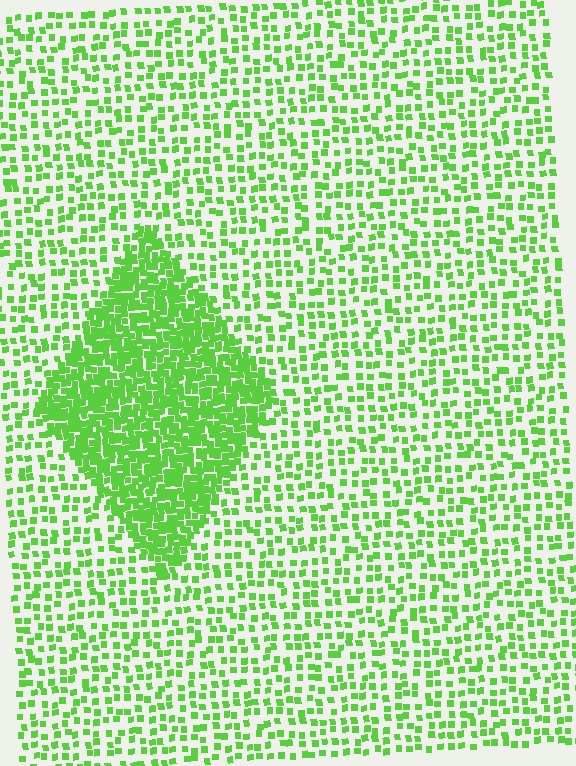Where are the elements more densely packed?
The elements are more densely packed inside the diamond boundary.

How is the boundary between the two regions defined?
The boundary is defined by a change in element density (approximately 2.6x ratio). All elements are the same color, size, and shape.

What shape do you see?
I see a diamond.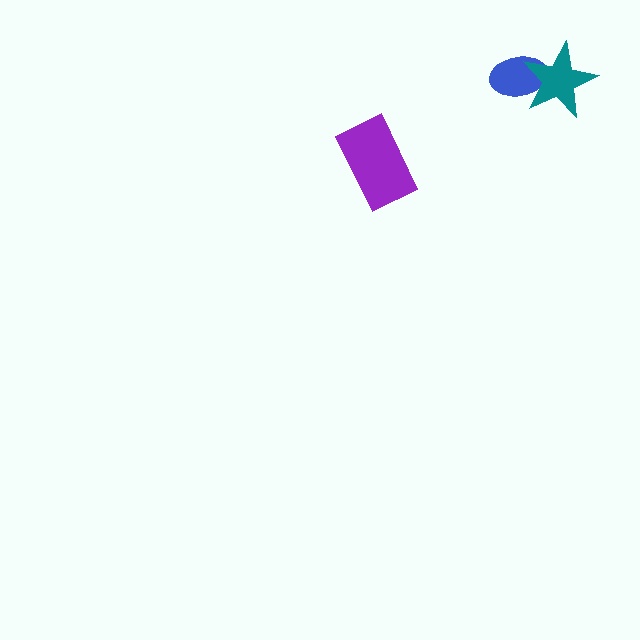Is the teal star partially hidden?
No, no other shape covers it.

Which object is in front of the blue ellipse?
The teal star is in front of the blue ellipse.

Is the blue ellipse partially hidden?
Yes, it is partially covered by another shape.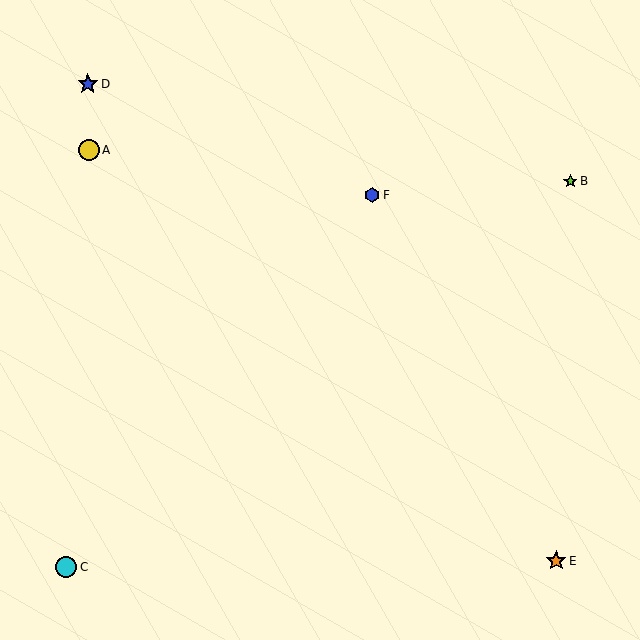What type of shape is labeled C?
Shape C is a cyan circle.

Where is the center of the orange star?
The center of the orange star is at (556, 561).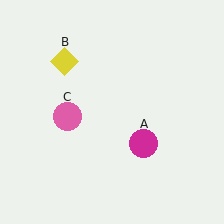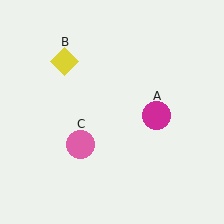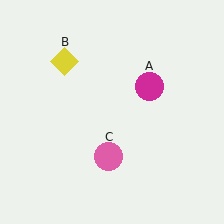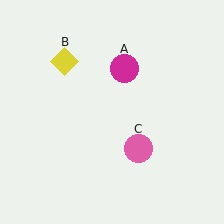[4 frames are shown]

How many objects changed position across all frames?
2 objects changed position: magenta circle (object A), pink circle (object C).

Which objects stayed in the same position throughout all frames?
Yellow diamond (object B) remained stationary.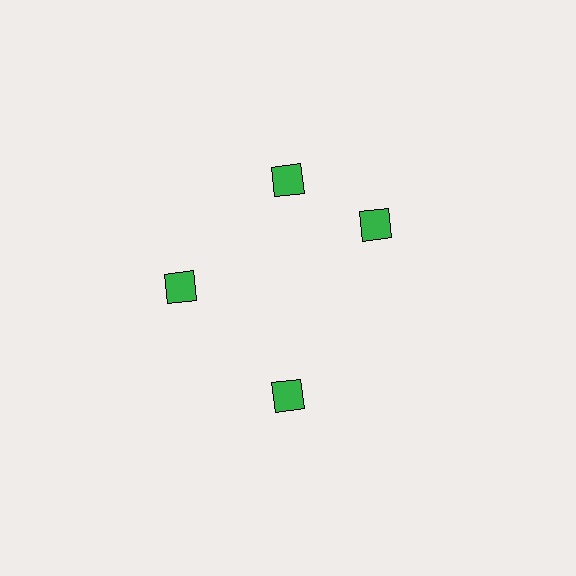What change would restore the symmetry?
The symmetry would be restored by rotating it back into even spacing with its neighbors so that all 4 diamonds sit at equal angles and equal distance from the center.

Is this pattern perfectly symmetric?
No. The 4 green diamonds are arranged in a ring, but one element near the 3 o'clock position is rotated out of alignment along the ring, breaking the 4-fold rotational symmetry.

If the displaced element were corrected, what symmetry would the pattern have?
It would have 4-fold rotational symmetry — the pattern would map onto itself every 90 degrees.